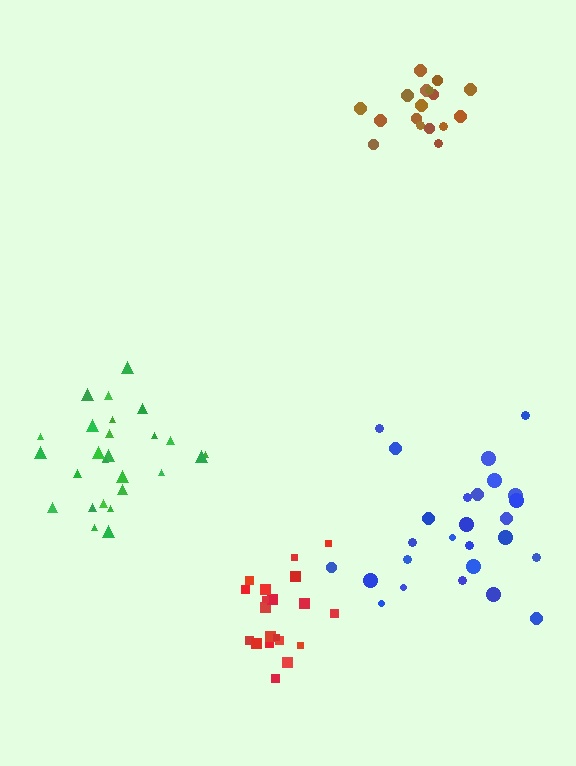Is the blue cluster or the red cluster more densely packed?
Red.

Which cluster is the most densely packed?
Red.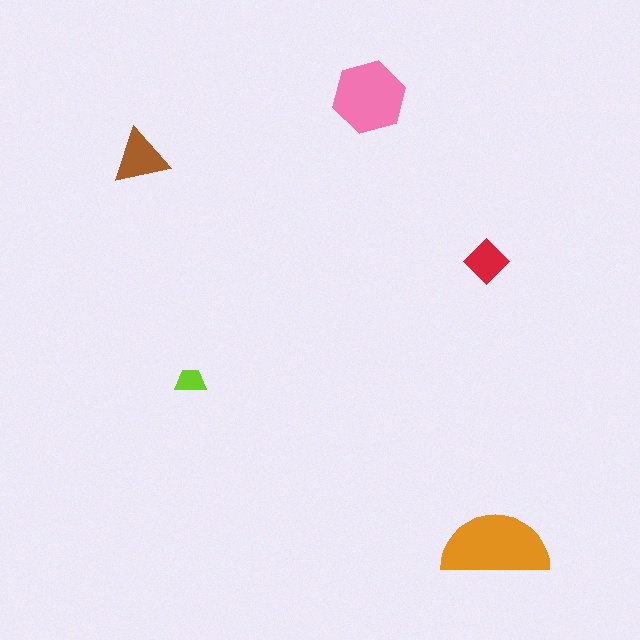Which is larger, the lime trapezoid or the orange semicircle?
The orange semicircle.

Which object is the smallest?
The lime trapezoid.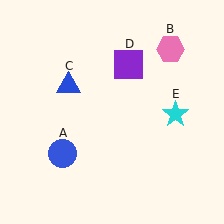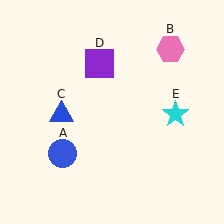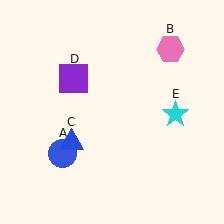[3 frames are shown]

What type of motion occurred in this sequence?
The blue triangle (object C), purple square (object D) rotated counterclockwise around the center of the scene.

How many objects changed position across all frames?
2 objects changed position: blue triangle (object C), purple square (object D).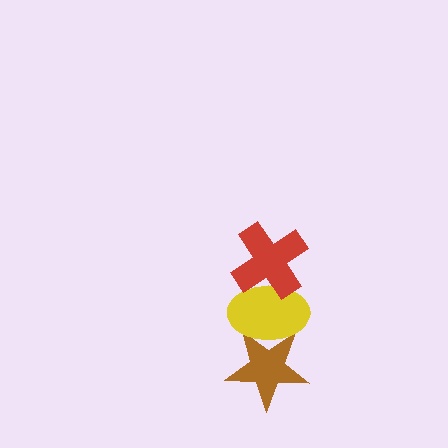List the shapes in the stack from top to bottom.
From top to bottom: the red cross, the yellow ellipse, the brown star.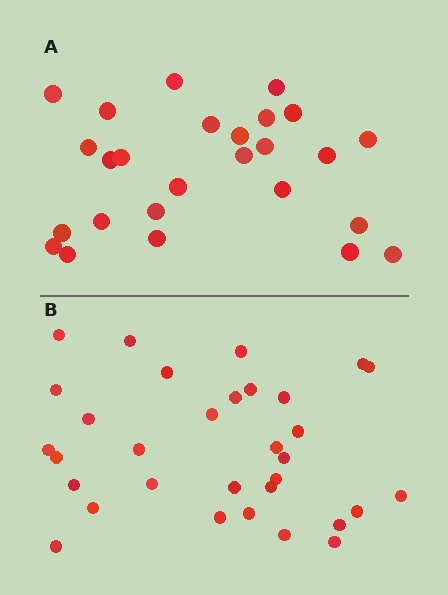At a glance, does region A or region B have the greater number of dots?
Region B (the bottom region) has more dots.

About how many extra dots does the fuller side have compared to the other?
Region B has about 6 more dots than region A.